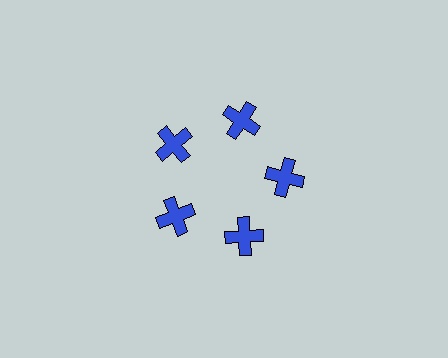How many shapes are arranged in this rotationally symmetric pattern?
There are 5 shapes, arranged in 5 groups of 1.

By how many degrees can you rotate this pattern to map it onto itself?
The pattern maps onto itself every 72 degrees of rotation.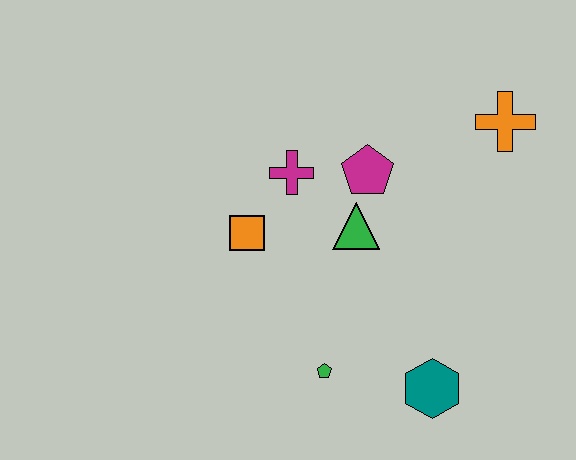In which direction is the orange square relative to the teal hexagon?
The orange square is to the left of the teal hexagon.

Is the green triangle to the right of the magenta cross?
Yes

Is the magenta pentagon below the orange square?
No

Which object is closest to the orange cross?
The magenta pentagon is closest to the orange cross.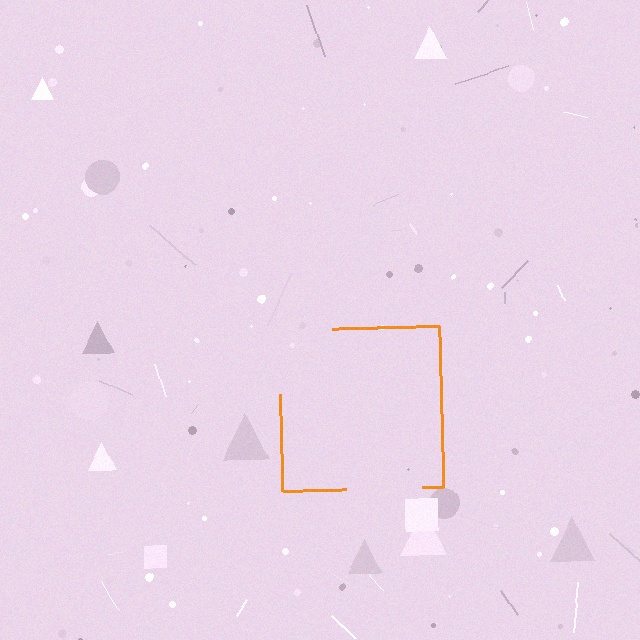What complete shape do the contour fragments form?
The contour fragments form a square.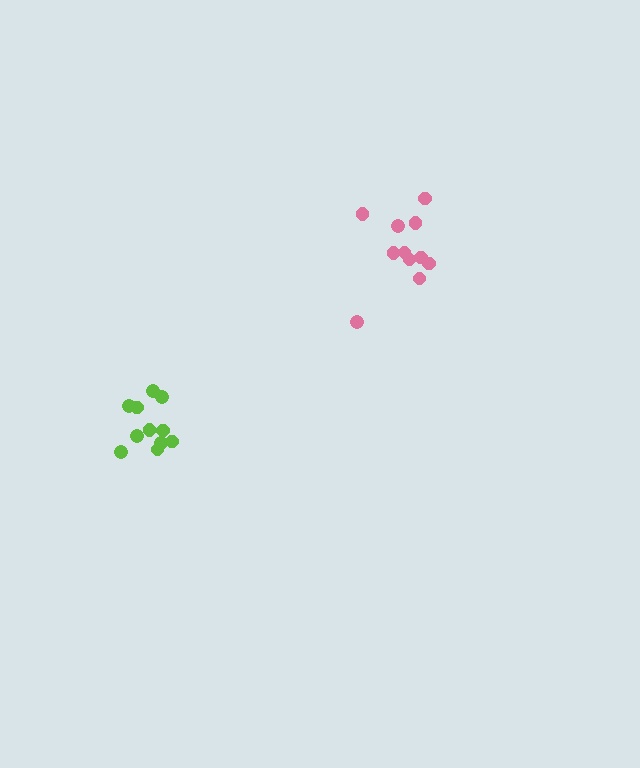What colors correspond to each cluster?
The clusters are colored: pink, lime.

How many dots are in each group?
Group 1: 11 dots, Group 2: 11 dots (22 total).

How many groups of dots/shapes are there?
There are 2 groups.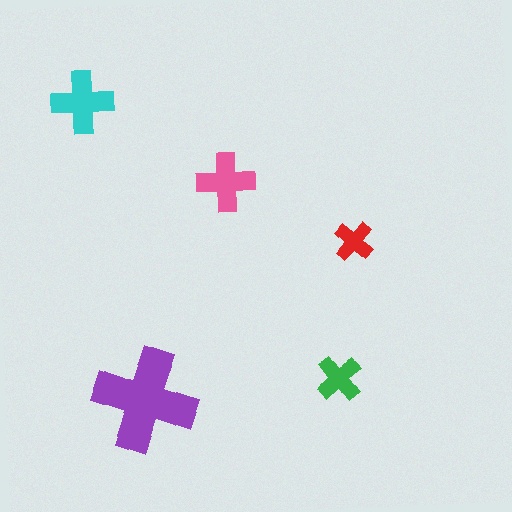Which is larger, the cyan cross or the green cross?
The cyan one.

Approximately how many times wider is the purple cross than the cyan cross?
About 1.5 times wider.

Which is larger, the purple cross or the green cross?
The purple one.